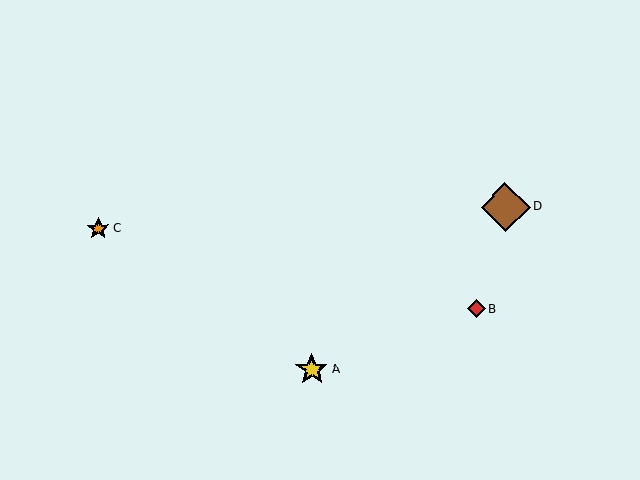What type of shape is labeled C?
Shape C is an orange star.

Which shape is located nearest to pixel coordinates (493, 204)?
The brown diamond (labeled D) at (506, 207) is nearest to that location.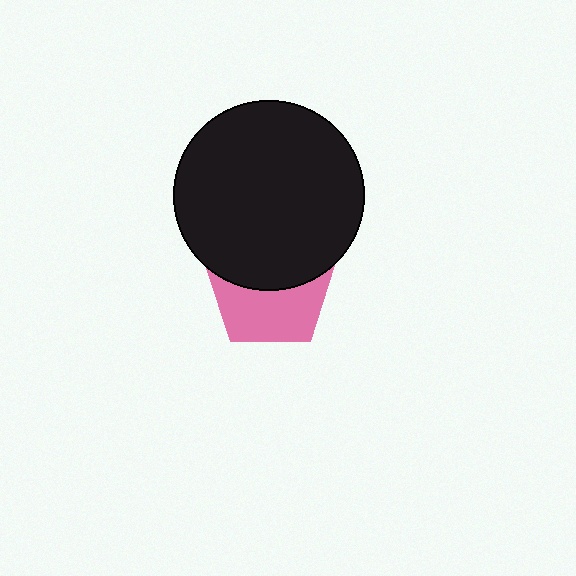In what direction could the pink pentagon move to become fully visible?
The pink pentagon could move down. That would shift it out from behind the black circle entirely.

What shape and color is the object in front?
The object in front is a black circle.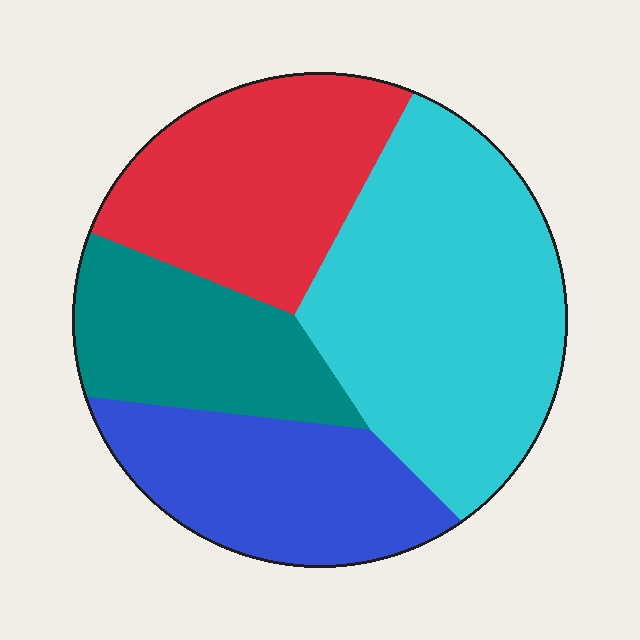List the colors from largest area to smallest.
From largest to smallest: cyan, red, blue, teal.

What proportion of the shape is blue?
Blue covers around 20% of the shape.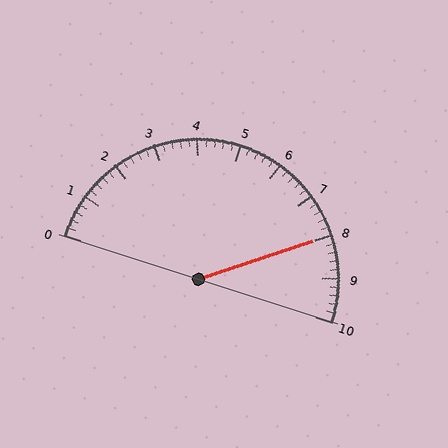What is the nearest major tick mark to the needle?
The nearest major tick mark is 8.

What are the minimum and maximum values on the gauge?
The gauge ranges from 0 to 10.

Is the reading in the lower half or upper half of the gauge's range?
The reading is in the upper half of the range (0 to 10).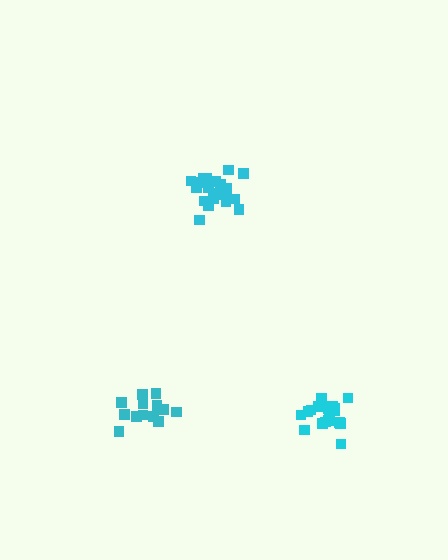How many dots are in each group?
Group 1: 19 dots, Group 2: 20 dots, Group 3: 15 dots (54 total).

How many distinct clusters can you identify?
There are 3 distinct clusters.